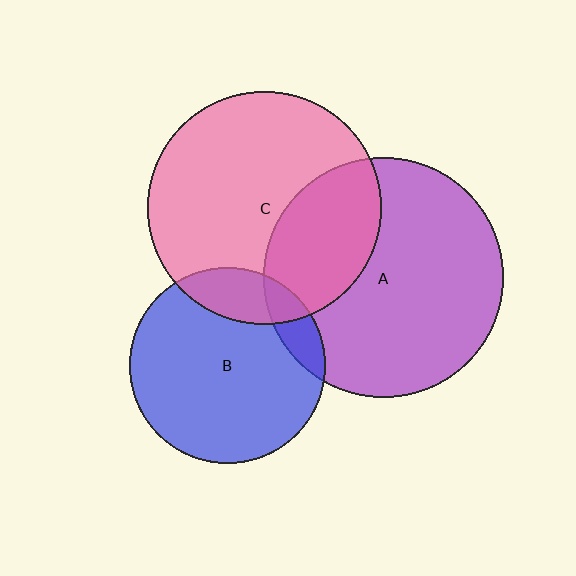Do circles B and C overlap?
Yes.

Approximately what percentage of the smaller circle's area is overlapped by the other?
Approximately 15%.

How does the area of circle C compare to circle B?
Approximately 1.4 times.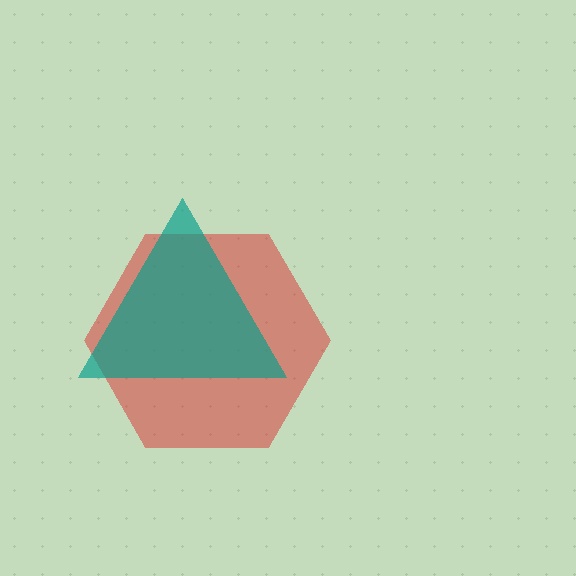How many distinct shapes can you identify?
There are 2 distinct shapes: a red hexagon, a teal triangle.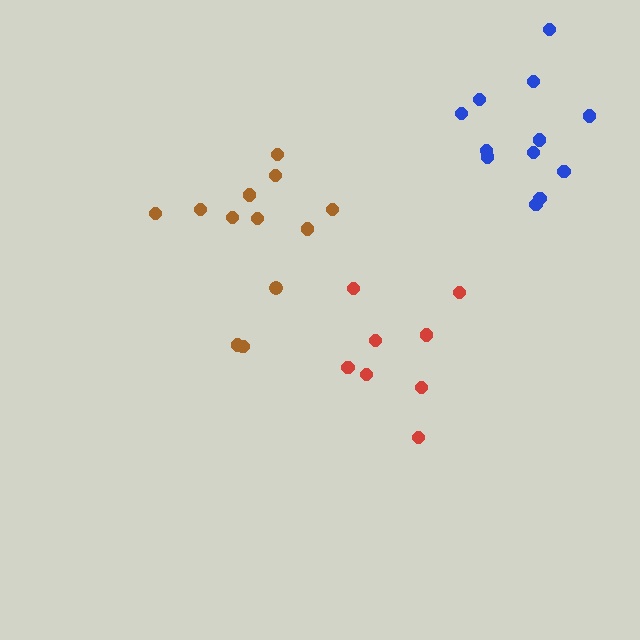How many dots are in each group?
Group 1: 8 dots, Group 2: 12 dots, Group 3: 12 dots (32 total).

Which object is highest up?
The blue cluster is topmost.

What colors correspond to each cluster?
The clusters are colored: red, brown, blue.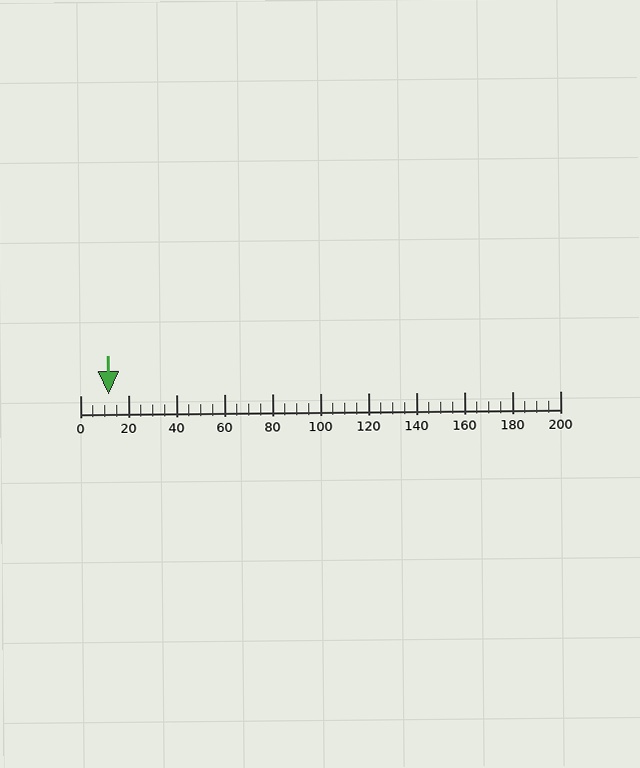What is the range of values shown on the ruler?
The ruler shows values from 0 to 200.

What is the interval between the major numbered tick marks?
The major tick marks are spaced 20 units apart.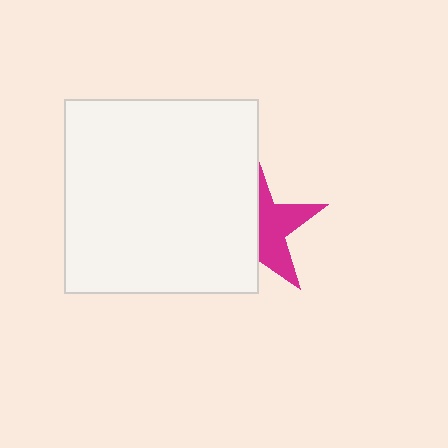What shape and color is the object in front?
The object in front is a white square.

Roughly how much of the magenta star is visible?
A small part of it is visible (roughly 44%).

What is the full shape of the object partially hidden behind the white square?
The partially hidden object is a magenta star.